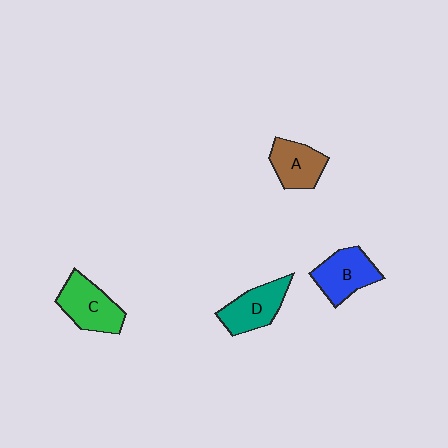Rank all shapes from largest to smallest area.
From largest to smallest: C (green), B (blue), D (teal), A (brown).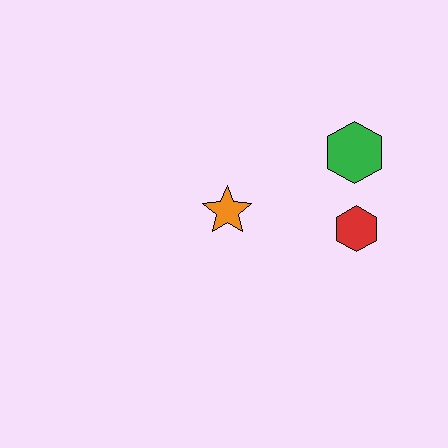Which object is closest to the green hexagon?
The red hexagon is closest to the green hexagon.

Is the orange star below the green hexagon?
Yes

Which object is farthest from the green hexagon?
The orange star is farthest from the green hexagon.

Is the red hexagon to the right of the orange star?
Yes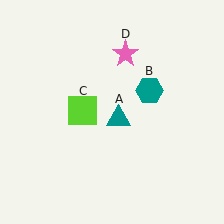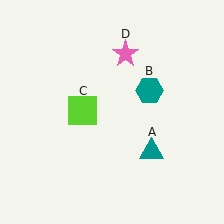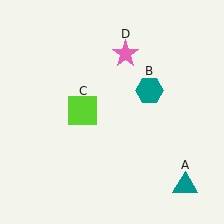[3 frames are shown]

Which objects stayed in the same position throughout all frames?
Teal hexagon (object B) and lime square (object C) and pink star (object D) remained stationary.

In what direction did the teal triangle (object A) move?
The teal triangle (object A) moved down and to the right.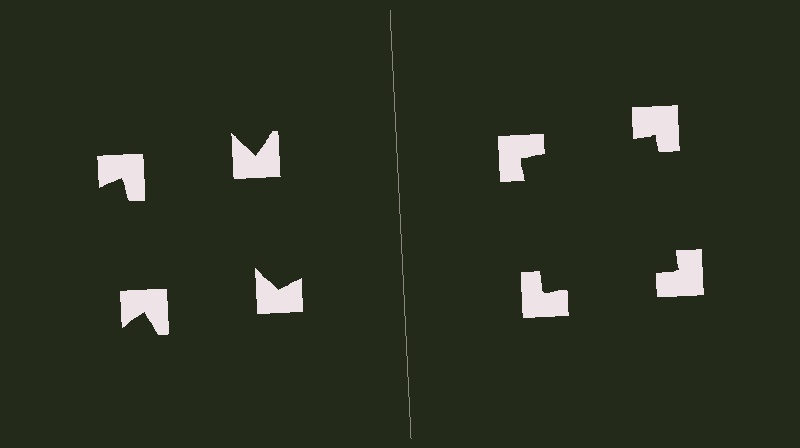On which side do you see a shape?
An illusory square appears on the right side. On the left side the wedge cuts are rotated, so no coherent shape forms.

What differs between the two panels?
The notched squares are positioned identically on both sides; only the wedge orientations differ. On the right they align to a square; on the left they are misaligned.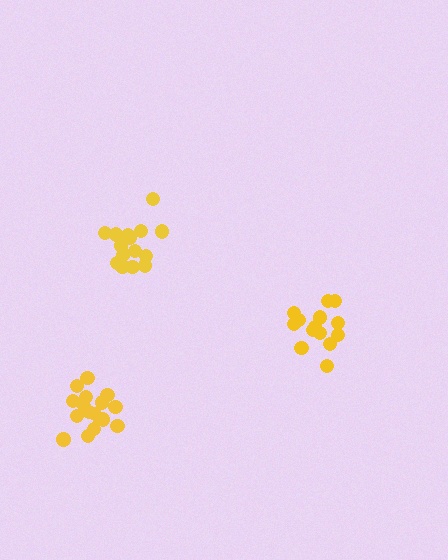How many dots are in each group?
Group 1: 16 dots, Group 2: 14 dots, Group 3: 17 dots (47 total).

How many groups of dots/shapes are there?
There are 3 groups.